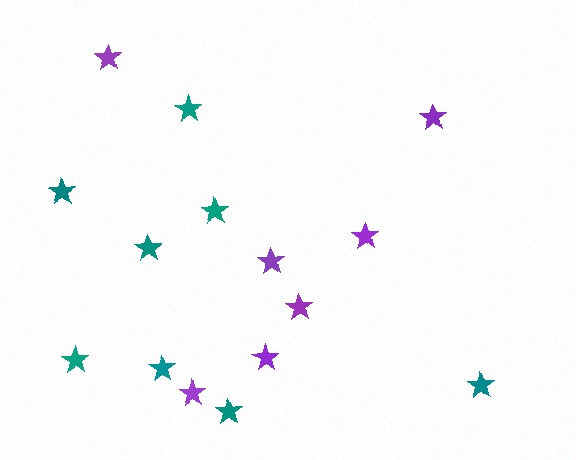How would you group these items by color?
There are 2 groups: one group of teal stars (8) and one group of purple stars (7).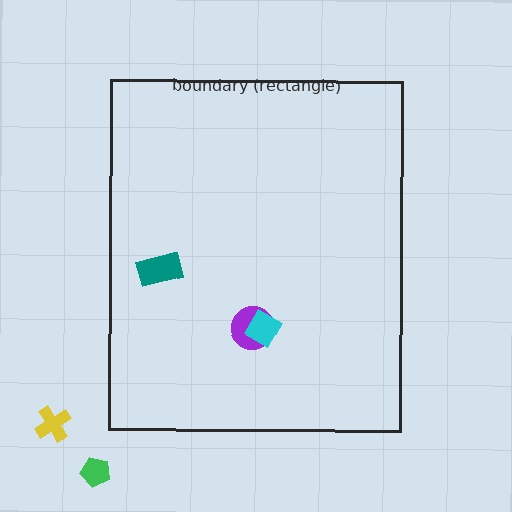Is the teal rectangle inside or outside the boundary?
Inside.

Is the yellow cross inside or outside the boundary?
Outside.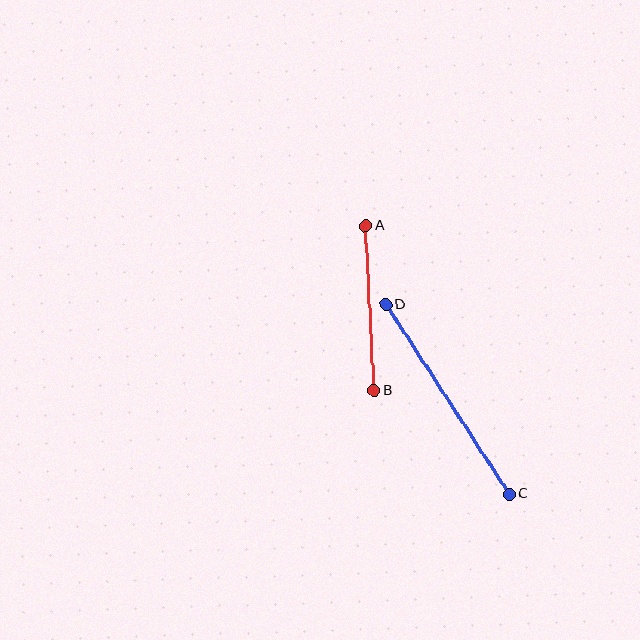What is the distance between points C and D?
The distance is approximately 226 pixels.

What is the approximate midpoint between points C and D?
The midpoint is at approximately (447, 399) pixels.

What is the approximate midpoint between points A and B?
The midpoint is at approximately (370, 308) pixels.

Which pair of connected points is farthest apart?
Points C and D are farthest apart.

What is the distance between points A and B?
The distance is approximately 165 pixels.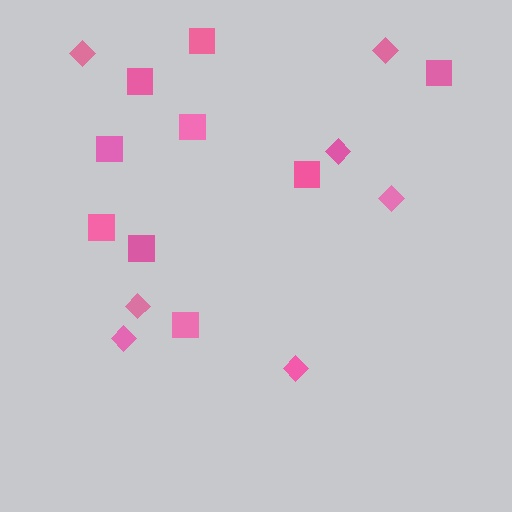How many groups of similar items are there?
There are 2 groups: one group of squares (9) and one group of diamonds (7).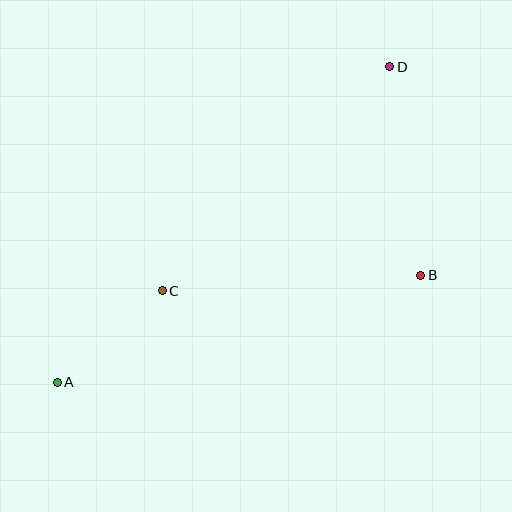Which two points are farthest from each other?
Points A and D are farthest from each other.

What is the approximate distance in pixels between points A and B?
The distance between A and B is approximately 379 pixels.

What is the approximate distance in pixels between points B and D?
The distance between B and D is approximately 211 pixels.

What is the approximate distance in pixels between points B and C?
The distance between B and C is approximately 259 pixels.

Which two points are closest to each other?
Points A and C are closest to each other.